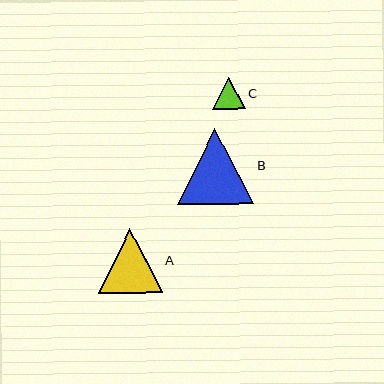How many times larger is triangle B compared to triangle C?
Triangle B is approximately 2.3 times the size of triangle C.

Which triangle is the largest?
Triangle B is the largest with a size of approximately 76 pixels.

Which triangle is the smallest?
Triangle C is the smallest with a size of approximately 32 pixels.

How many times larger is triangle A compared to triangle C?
Triangle A is approximately 2.0 times the size of triangle C.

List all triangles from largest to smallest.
From largest to smallest: B, A, C.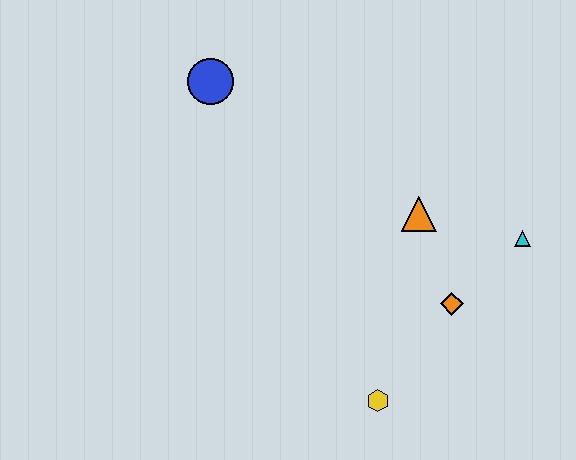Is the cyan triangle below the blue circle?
Yes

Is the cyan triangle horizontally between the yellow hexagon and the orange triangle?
No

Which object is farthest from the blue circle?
The yellow hexagon is farthest from the blue circle.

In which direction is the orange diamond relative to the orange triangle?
The orange diamond is below the orange triangle.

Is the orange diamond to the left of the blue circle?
No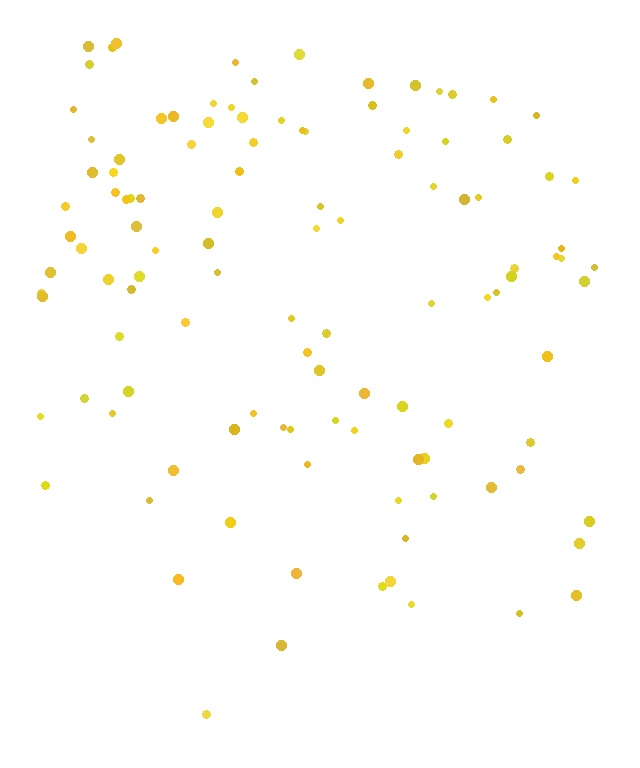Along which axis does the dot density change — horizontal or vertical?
Vertical.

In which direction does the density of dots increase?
From bottom to top, with the top side densest.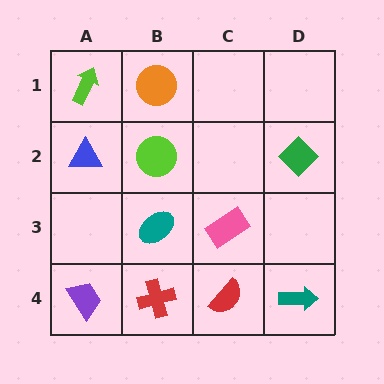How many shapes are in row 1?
2 shapes.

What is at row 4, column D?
A teal arrow.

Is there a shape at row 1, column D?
No, that cell is empty.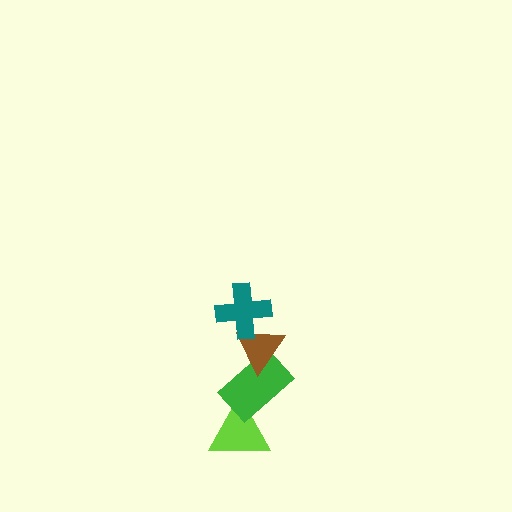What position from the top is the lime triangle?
The lime triangle is 4th from the top.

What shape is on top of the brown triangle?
The teal cross is on top of the brown triangle.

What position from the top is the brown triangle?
The brown triangle is 2nd from the top.